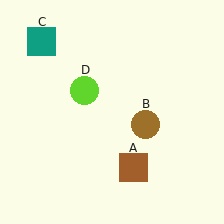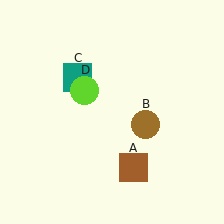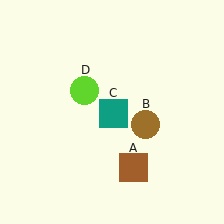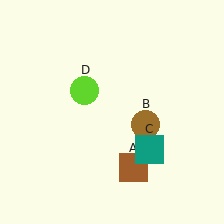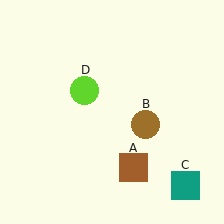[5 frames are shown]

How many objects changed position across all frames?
1 object changed position: teal square (object C).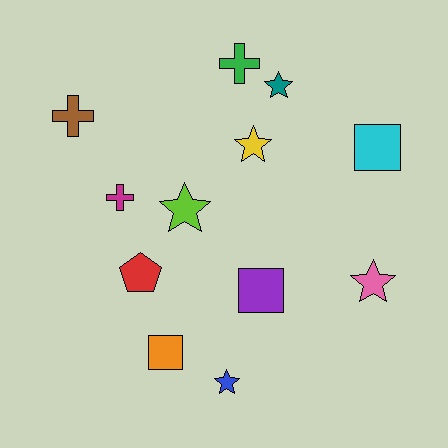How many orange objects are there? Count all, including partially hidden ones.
There is 1 orange object.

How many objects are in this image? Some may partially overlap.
There are 12 objects.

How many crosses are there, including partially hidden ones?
There are 3 crosses.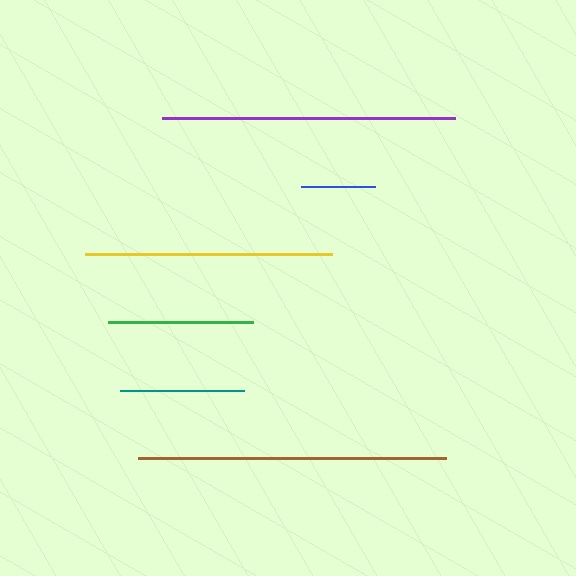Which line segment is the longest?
The brown line is the longest at approximately 308 pixels.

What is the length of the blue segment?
The blue segment is approximately 74 pixels long.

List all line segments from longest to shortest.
From longest to shortest: brown, purple, yellow, green, teal, blue.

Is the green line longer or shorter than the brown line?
The brown line is longer than the green line.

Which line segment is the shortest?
The blue line is the shortest at approximately 74 pixels.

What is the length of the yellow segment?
The yellow segment is approximately 247 pixels long.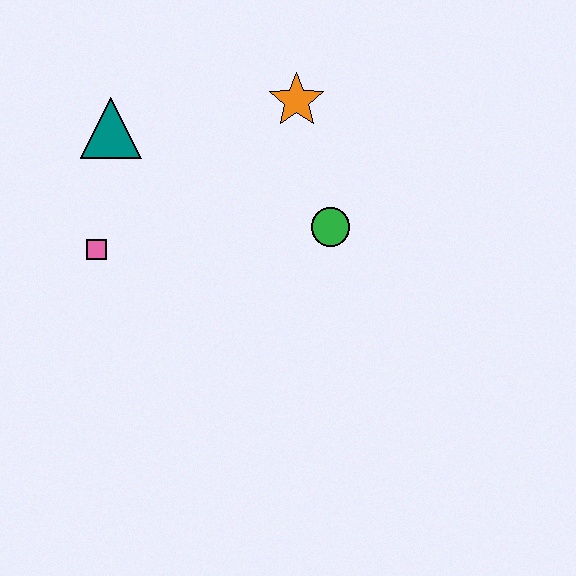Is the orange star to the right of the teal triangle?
Yes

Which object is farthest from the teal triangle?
The green circle is farthest from the teal triangle.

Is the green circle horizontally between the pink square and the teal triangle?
No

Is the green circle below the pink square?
No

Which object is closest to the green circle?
The orange star is closest to the green circle.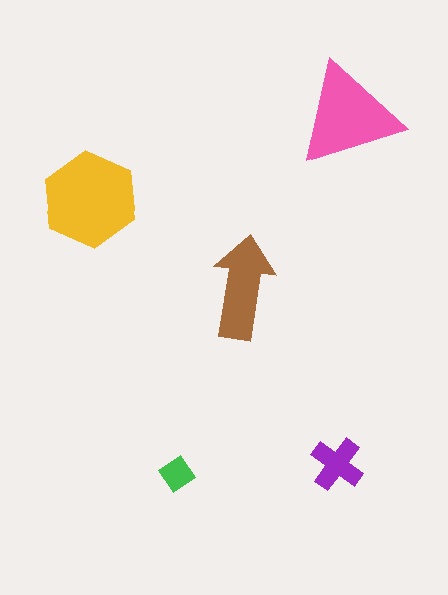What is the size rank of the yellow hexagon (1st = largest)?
1st.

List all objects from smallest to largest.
The green diamond, the purple cross, the brown arrow, the pink triangle, the yellow hexagon.